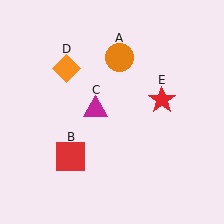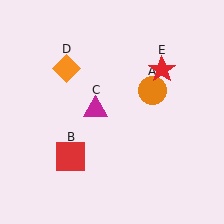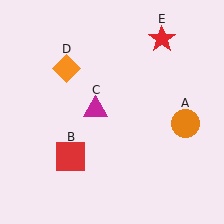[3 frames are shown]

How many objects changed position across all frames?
2 objects changed position: orange circle (object A), red star (object E).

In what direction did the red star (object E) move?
The red star (object E) moved up.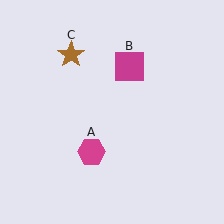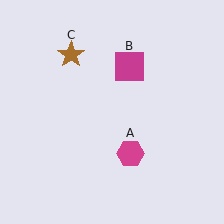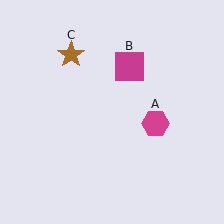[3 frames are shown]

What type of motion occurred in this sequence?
The magenta hexagon (object A) rotated counterclockwise around the center of the scene.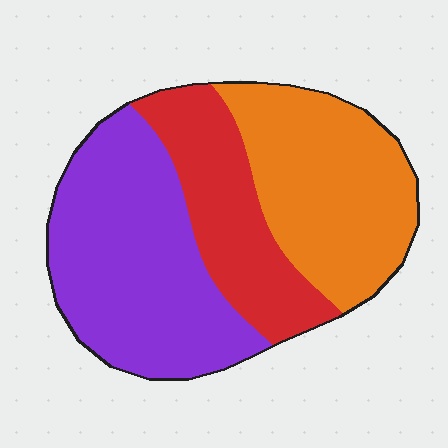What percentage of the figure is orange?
Orange takes up about one third (1/3) of the figure.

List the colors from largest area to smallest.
From largest to smallest: purple, orange, red.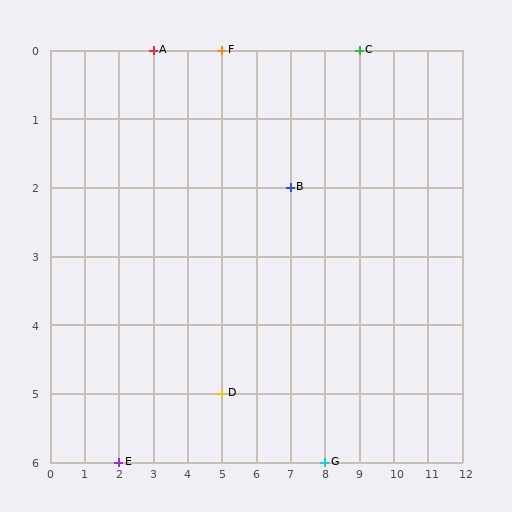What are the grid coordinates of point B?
Point B is at grid coordinates (7, 2).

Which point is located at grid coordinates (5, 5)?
Point D is at (5, 5).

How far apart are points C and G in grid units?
Points C and G are 1 column and 6 rows apart (about 6.1 grid units diagonally).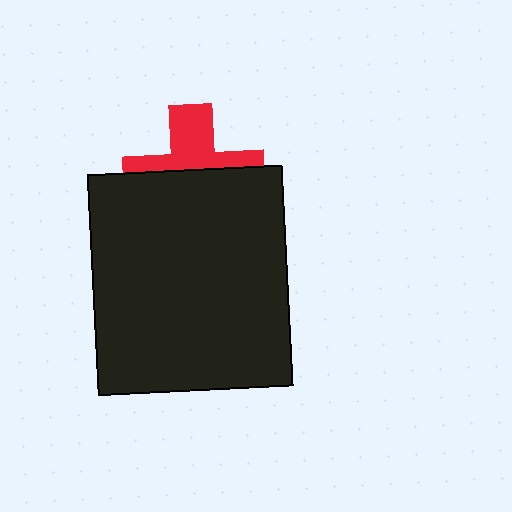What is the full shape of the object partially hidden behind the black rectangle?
The partially hidden object is a red cross.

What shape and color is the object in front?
The object in front is a black rectangle.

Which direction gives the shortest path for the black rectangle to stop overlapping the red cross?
Moving down gives the shortest separation.